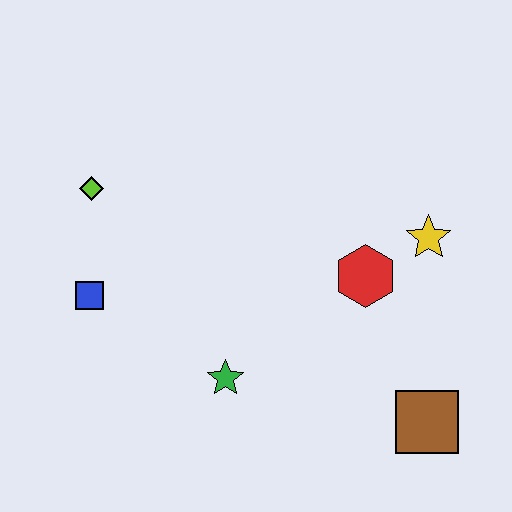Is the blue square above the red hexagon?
No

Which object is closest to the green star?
The blue square is closest to the green star.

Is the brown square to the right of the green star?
Yes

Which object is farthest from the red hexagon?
The lime diamond is farthest from the red hexagon.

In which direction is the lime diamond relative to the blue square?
The lime diamond is above the blue square.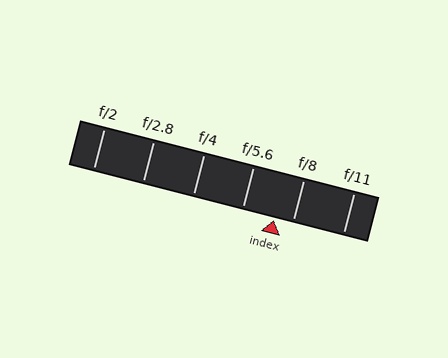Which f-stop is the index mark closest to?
The index mark is closest to f/8.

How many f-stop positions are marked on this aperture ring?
There are 6 f-stop positions marked.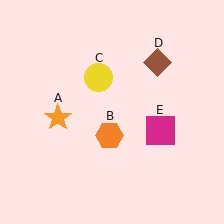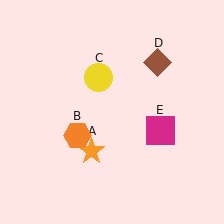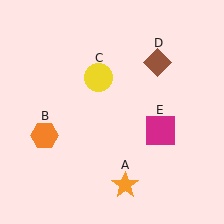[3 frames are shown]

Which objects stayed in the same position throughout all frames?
Yellow circle (object C) and brown diamond (object D) and magenta square (object E) remained stationary.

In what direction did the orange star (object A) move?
The orange star (object A) moved down and to the right.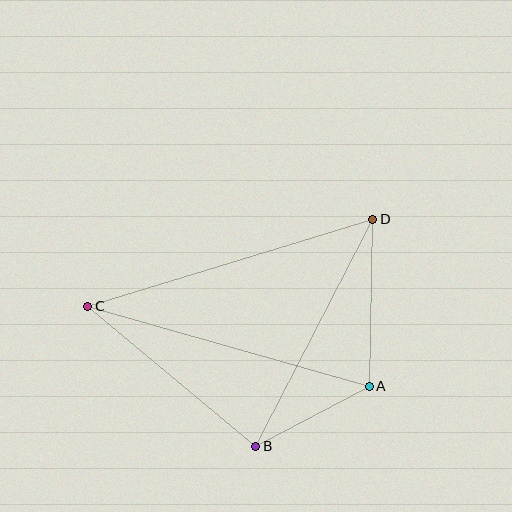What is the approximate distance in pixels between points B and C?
The distance between B and C is approximately 219 pixels.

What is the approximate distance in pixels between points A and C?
The distance between A and C is approximately 293 pixels.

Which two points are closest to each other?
Points A and B are closest to each other.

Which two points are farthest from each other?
Points C and D are farthest from each other.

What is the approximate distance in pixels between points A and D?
The distance between A and D is approximately 167 pixels.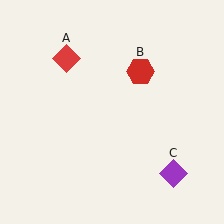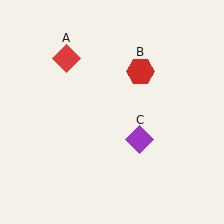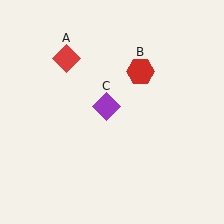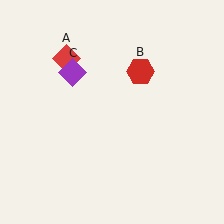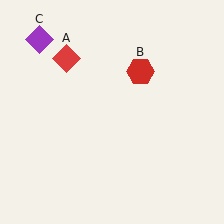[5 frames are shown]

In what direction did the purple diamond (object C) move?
The purple diamond (object C) moved up and to the left.